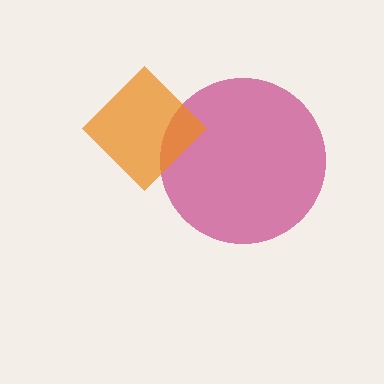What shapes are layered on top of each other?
The layered shapes are: a magenta circle, an orange diamond.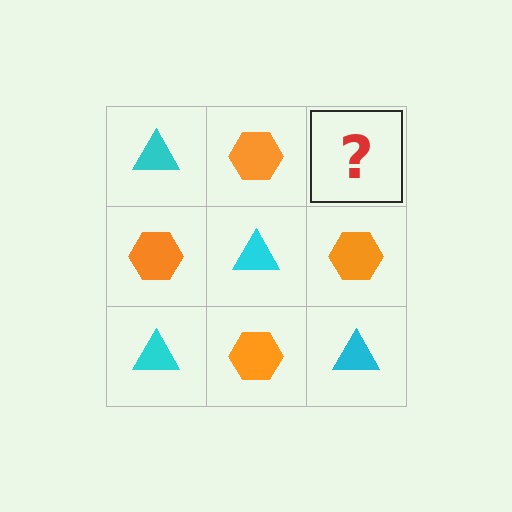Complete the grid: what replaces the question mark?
The question mark should be replaced with a cyan triangle.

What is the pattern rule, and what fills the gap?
The rule is that it alternates cyan triangle and orange hexagon in a checkerboard pattern. The gap should be filled with a cyan triangle.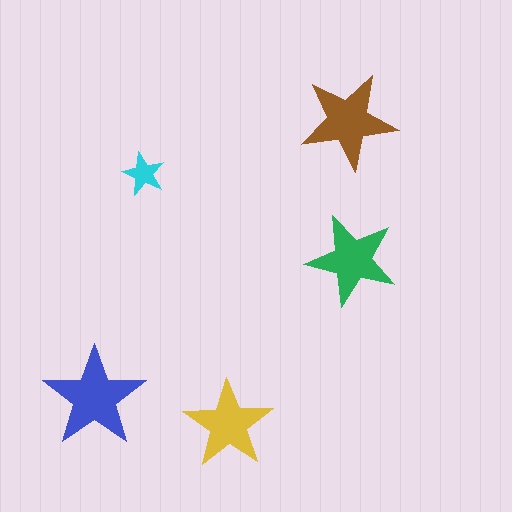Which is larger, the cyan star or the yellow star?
The yellow one.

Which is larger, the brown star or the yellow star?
The brown one.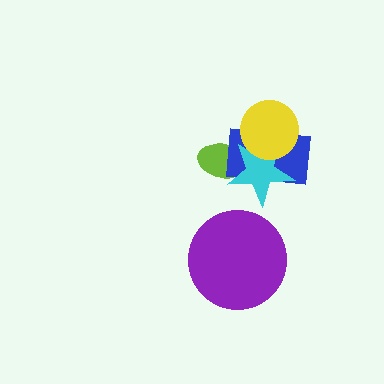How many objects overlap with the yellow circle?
2 objects overlap with the yellow circle.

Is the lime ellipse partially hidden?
Yes, it is partially covered by another shape.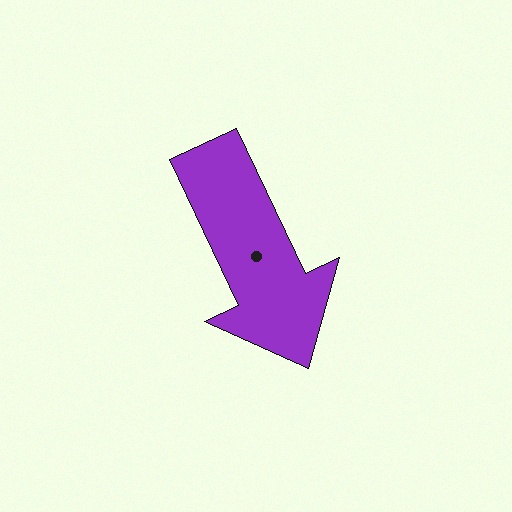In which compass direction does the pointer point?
Southeast.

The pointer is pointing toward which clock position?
Roughly 5 o'clock.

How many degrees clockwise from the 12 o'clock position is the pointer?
Approximately 155 degrees.